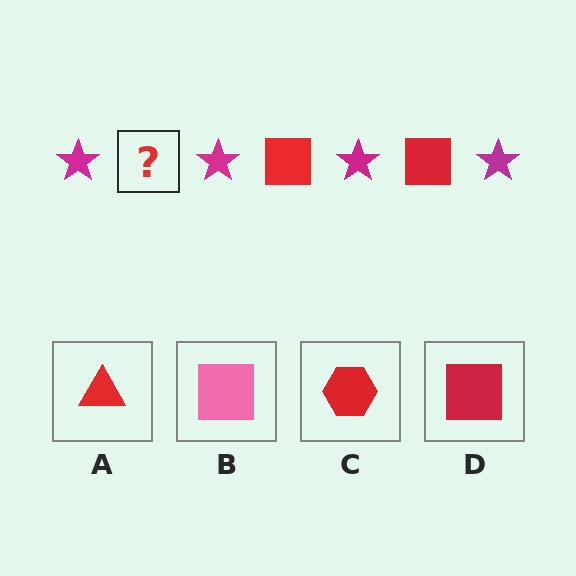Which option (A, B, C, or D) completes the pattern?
D.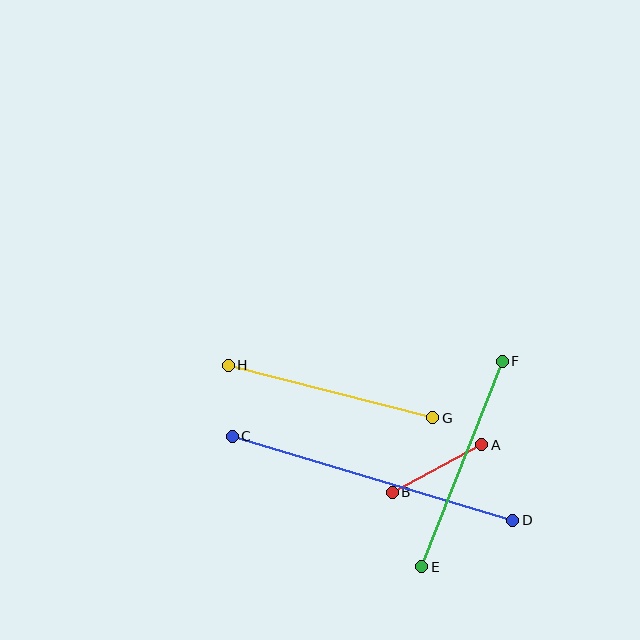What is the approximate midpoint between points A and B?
The midpoint is at approximately (437, 468) pixels.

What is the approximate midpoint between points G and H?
The midpoint is at approximately (330, 392) pixels.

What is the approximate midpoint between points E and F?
The midpoint is at approximately (462, 464) pixels.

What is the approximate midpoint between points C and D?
The midpoint is at approximately (373, 478) pixels.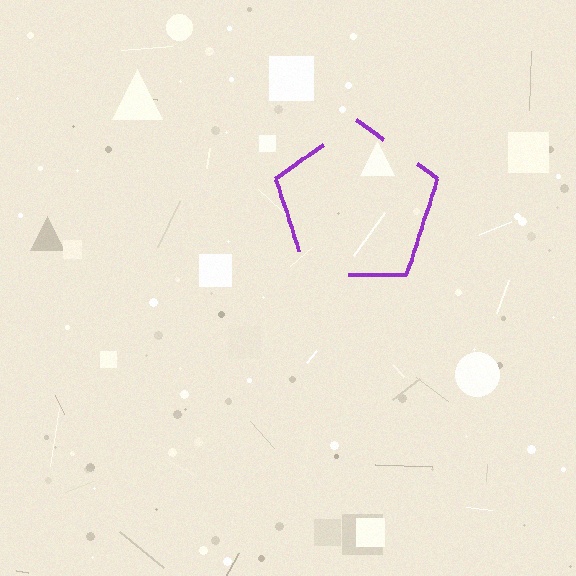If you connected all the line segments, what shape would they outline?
They would outline a pentagon.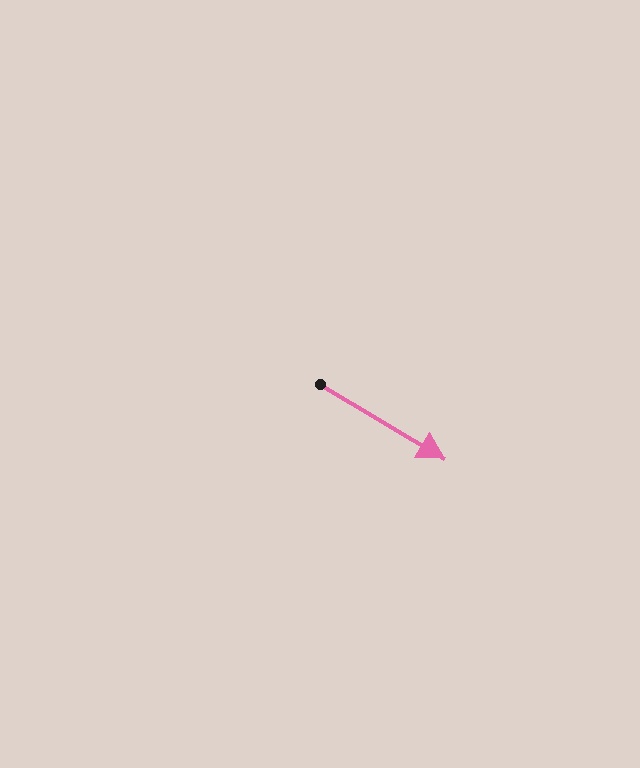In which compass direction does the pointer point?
Southeast.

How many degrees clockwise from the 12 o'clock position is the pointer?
Approximately 121 degrees.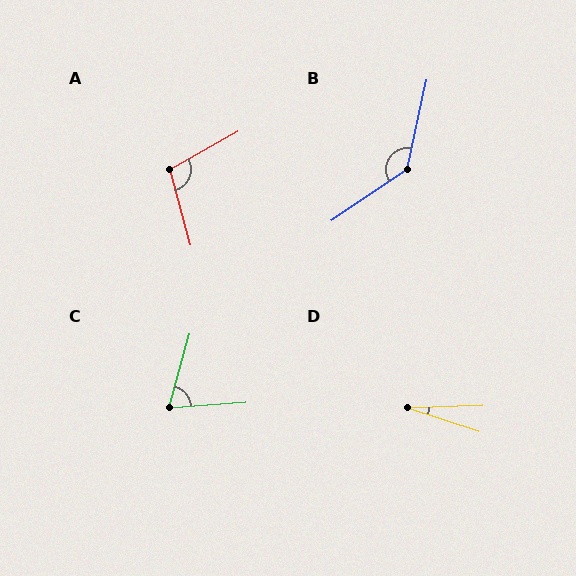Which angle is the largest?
B, at approximately 137 degrees.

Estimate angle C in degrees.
Approximately 70 degrees.